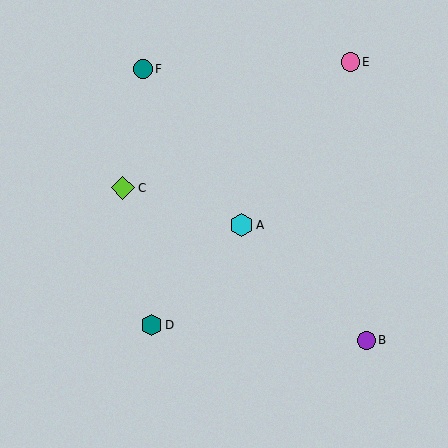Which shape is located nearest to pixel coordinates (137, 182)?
The lime diamond (labeled C) at (123, 188) is nearest to that location.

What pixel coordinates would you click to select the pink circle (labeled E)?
Click at (350, 62) to select the pink circle E.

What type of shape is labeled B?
Shape B is a purple circle.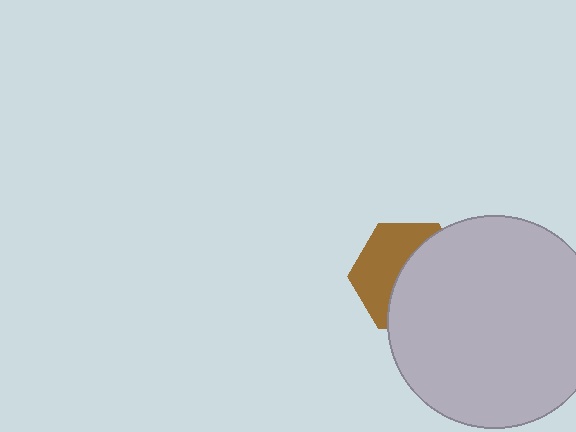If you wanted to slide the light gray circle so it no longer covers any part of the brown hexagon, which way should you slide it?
Slide it right — that is the most direct way to separate the two shapes.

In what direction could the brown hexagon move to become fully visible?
The brown hexagon could move left. That would shift it out from behind the light gray circle entirely.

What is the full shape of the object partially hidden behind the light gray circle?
The partially hidden object is a brown hexagon.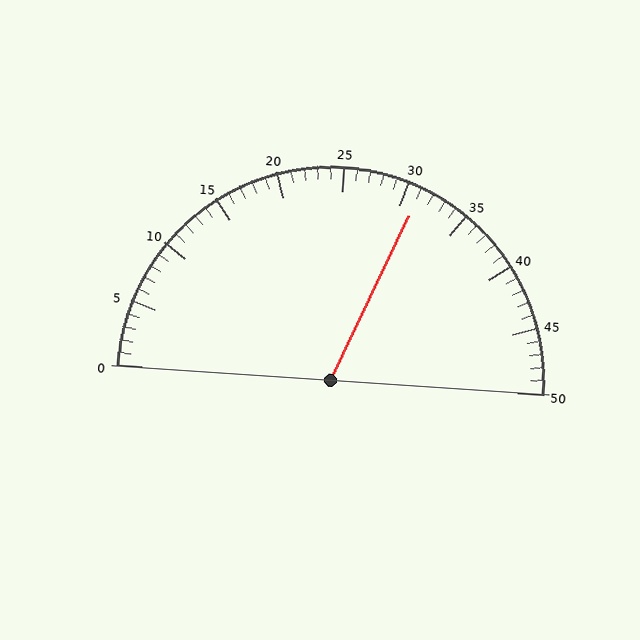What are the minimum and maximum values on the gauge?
The gauge ranges from 0 to 50.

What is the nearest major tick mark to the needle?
The nearest major tick mark is 30.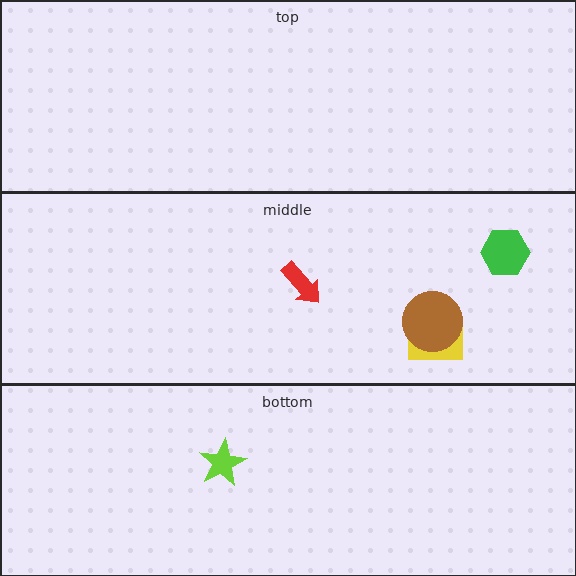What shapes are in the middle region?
The yellow rectangle, the brown circle, the green hexagon, the red arrow.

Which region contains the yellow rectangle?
The middle region.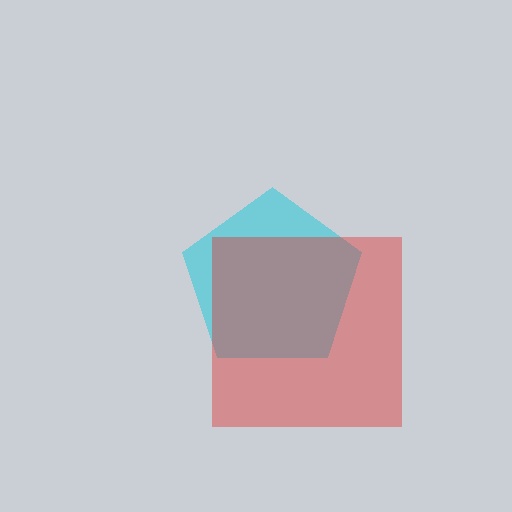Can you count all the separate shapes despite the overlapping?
Yes, there are 2 separate shapes.